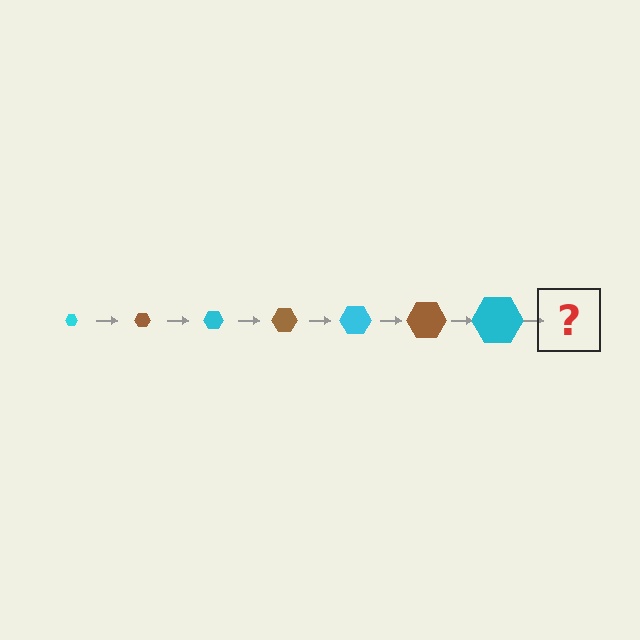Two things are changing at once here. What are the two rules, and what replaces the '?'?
The two rules are that the hexagon grows larger each step and the color cycles through cyan and brown. The '?' should be a brown hexagon, larger than the previous one.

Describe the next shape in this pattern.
It should be a brown hexagon, larger than the previous one.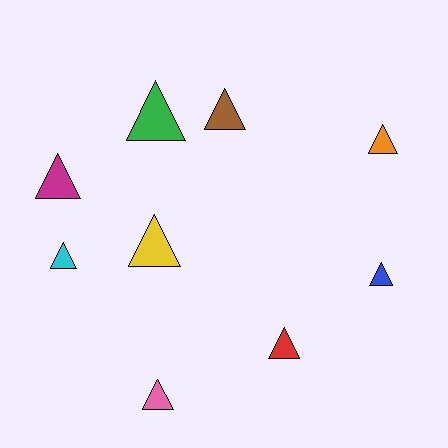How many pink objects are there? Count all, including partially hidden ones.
There is 1 pink object.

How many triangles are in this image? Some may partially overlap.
There are 9 triangles.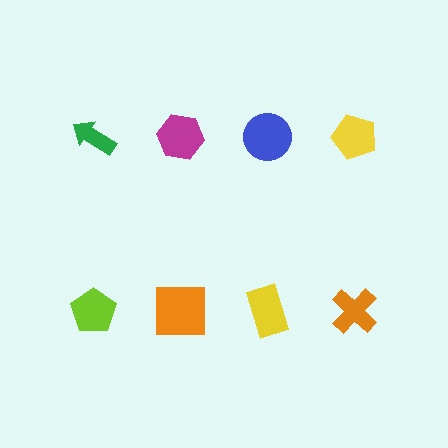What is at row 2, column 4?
An orange cross.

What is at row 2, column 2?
An orange square.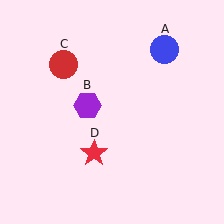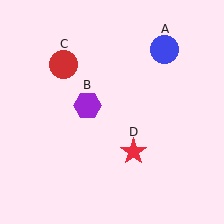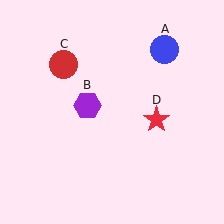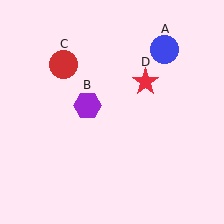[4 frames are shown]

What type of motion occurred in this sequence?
The red star (object D) rotated counterclockwise around the center of the scene.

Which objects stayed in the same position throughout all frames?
Blue circle (object A) and purple hexagon (object B) and red circle (object C) remained stationary.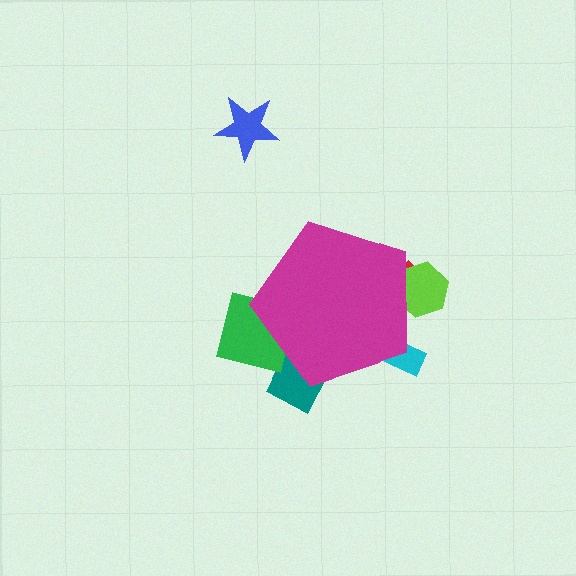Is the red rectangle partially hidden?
Yes, the red rectangle is partially hidden behind the magenta pentagon.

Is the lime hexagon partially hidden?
Yes, the lime hexagon is partially hidden behind the magenta pentagon.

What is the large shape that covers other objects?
A magenta pentagon.